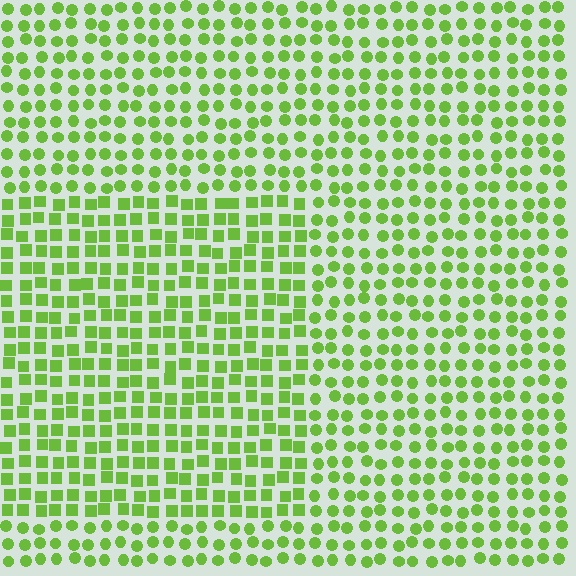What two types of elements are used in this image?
The image uses squares inside the rectangle region and circles outside it.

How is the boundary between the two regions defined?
The boundary is defined by a change in element shape: squares inside vs. circles outside. All elements share the same color and spacing.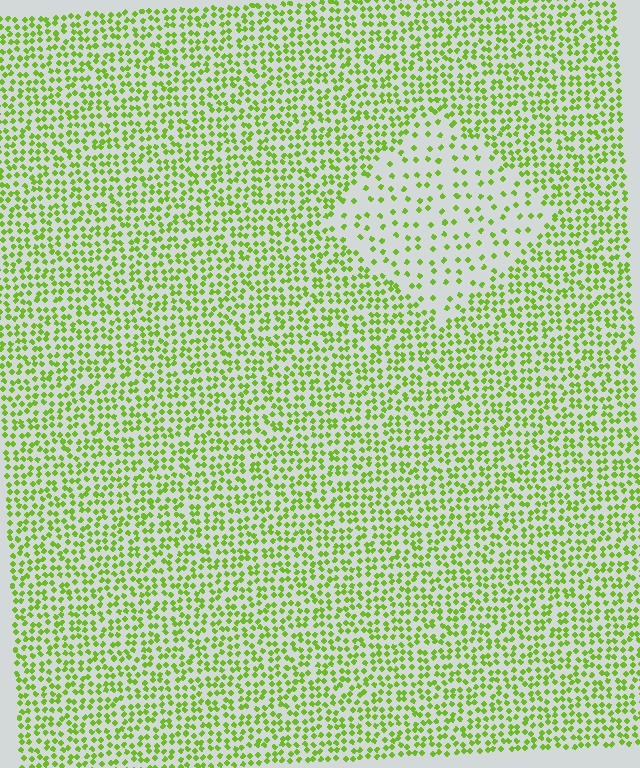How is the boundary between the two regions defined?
The boundary is defined by a change in element density (approximately 2.5x ratio). All elements are the same color, size, and shape.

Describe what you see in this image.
The image contains small lime elements arranged at two different densities. A diamond-shaped region is visible where the elements are less densely packed than the surrounding area.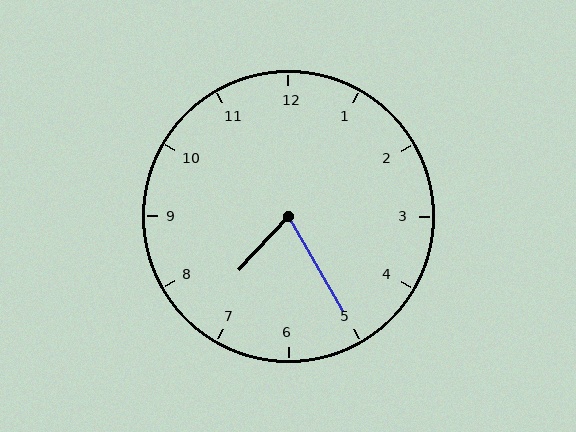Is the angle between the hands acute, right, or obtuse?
It is acute.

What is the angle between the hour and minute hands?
Approximately 72 degrees.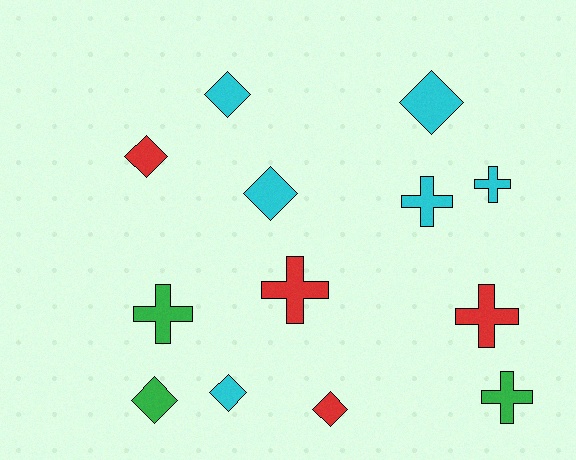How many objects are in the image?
There are 13 objects.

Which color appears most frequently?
Cyan, with 6 objects.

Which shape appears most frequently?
Diamond, with 7 objects.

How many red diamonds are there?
There are 2 red diamonds.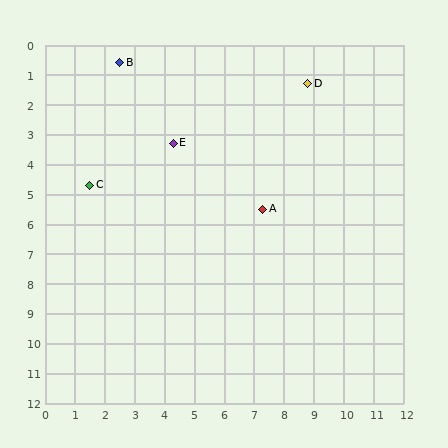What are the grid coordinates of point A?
Point A is at approximately (7.3, 5.5).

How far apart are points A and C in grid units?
Points A and C are about 5.9 grid units apart.